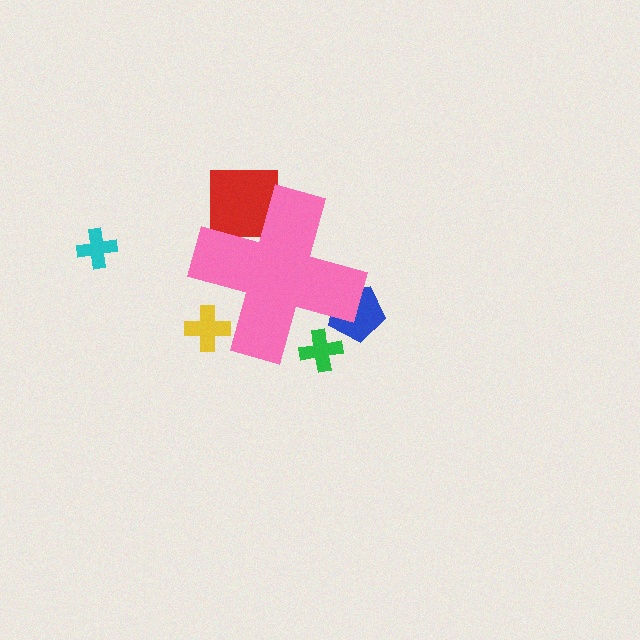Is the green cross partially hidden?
Yes, the green cross is partially hidden behind the pink cross.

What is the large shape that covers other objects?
A pink cross.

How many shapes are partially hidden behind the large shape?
4 shapes are partially hidden.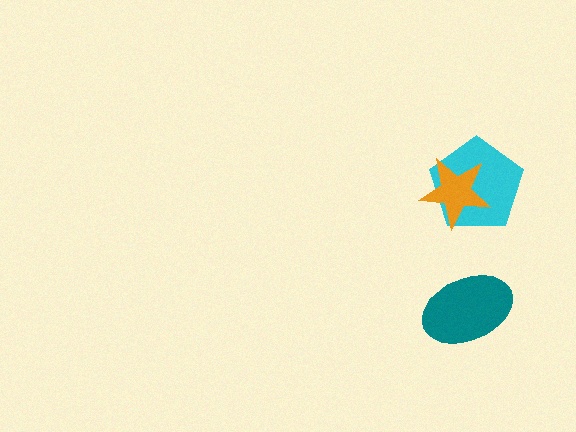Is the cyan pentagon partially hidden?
Yes, it is partially covered by another shape.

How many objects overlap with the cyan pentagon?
1 object overlaps with the cyan pentagon.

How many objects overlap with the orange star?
1 object overlaps with the orange star.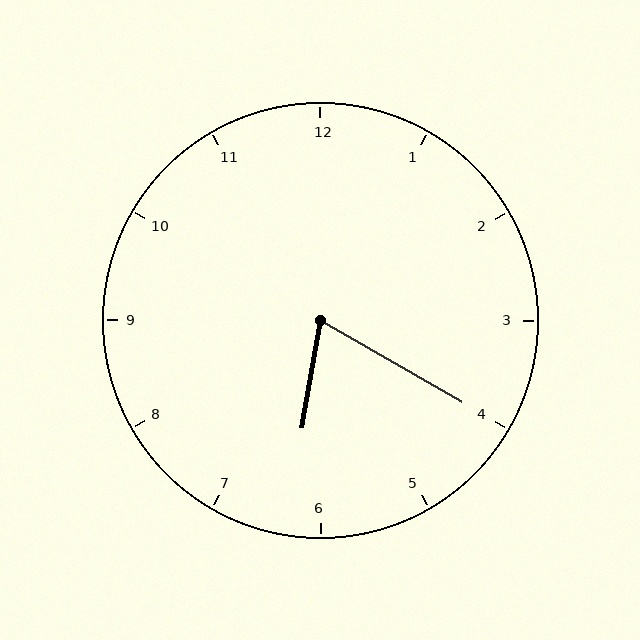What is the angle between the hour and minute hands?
Approximately 70 degrees.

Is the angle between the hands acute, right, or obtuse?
It is acute.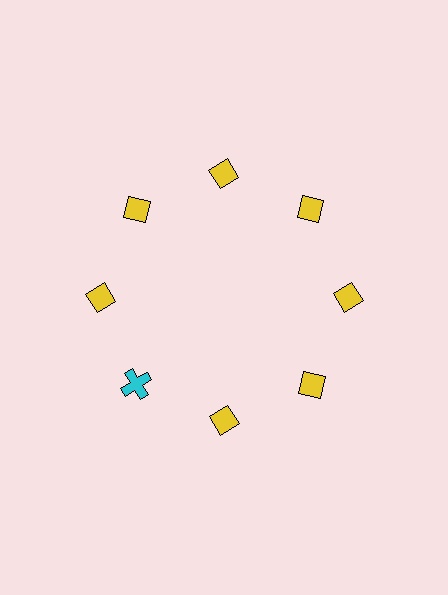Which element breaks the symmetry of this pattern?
The cyan cross at roughly the 8 o'clock position breaks the symmetry. All other shapes are yellow diamonds.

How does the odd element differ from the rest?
It differs in both color (cyan instead of yellow) and shape (cross instead of diamond).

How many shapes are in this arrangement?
There are 8 shapes arranged in a ring pattern.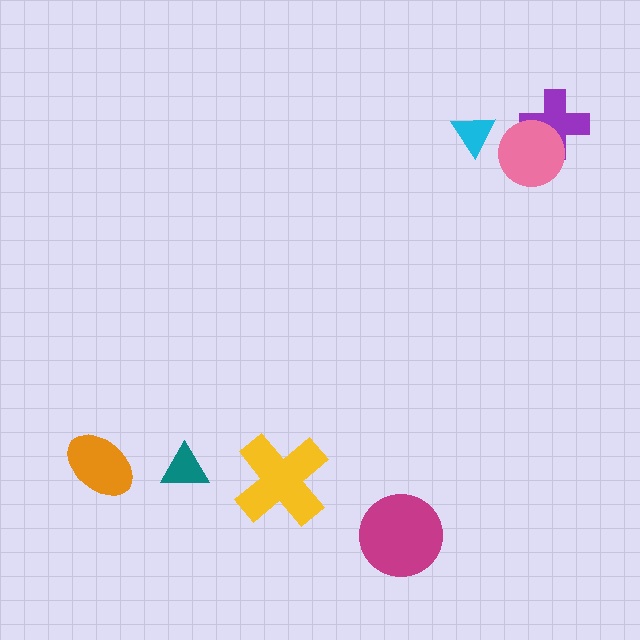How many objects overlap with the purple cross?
1 object overlaps with the purple cross.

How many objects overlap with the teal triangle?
0 objects overlap with the teal triangle.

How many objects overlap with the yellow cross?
0 objects overlap with the yellow cross.